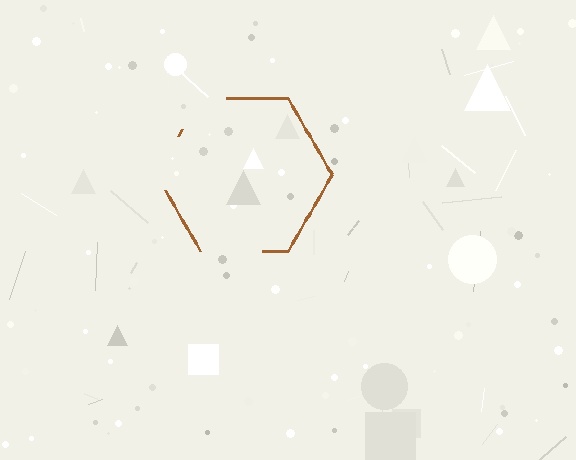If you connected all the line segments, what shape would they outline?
They would outline a hexagon.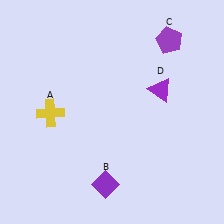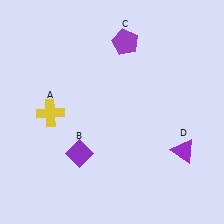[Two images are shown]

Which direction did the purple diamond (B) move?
The purple diamond (B) moved up.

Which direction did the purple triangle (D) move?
The purple triangle (D) moved down.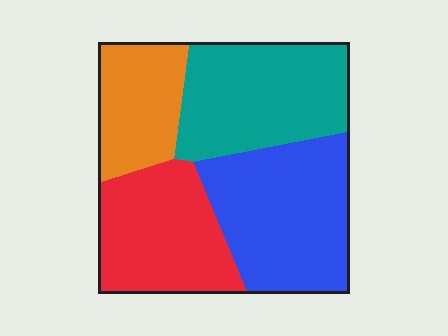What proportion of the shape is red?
Red takes up between a sixth and a third of the shape.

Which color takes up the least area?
Orange, at roughly 15%.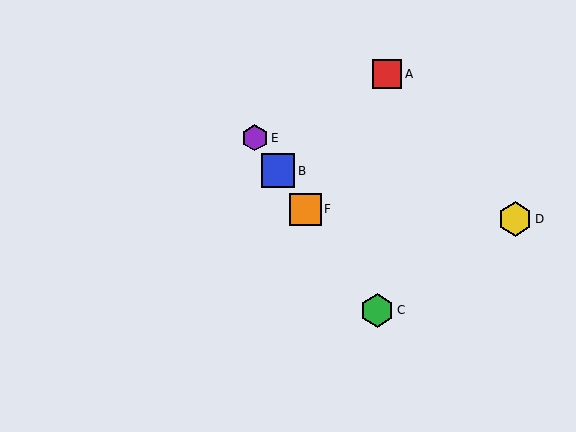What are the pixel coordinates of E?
Object E is at (255, 138).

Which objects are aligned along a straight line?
Objects B, C, E, F are aligned along a straight line.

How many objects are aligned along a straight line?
4 objects (B, C, E, F) are aligned along a straight line.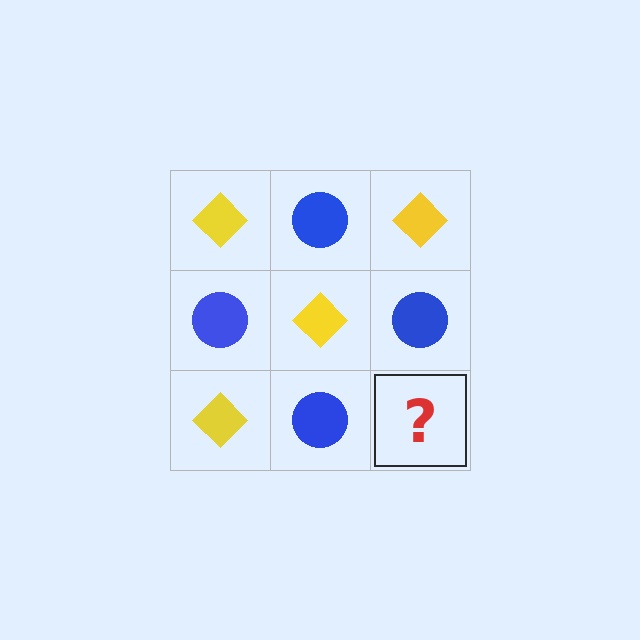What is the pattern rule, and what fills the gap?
The rule is that it alternates yellow diamond and blue circle in a checkerboard pattern. The gap should be filled with a yellow diamond.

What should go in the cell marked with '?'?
The missing cell should contain a yellow diamond.